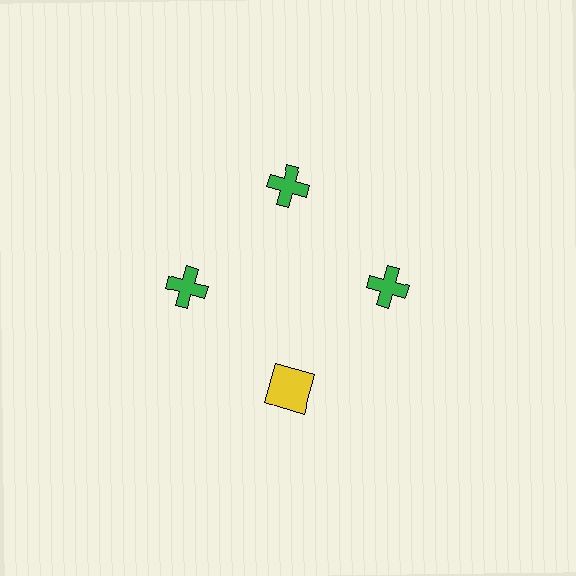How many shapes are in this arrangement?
There are 4 shapes arranged in a ring pattern.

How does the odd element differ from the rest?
It differs in both color (yellow instead of green) and shape (square instead of cross).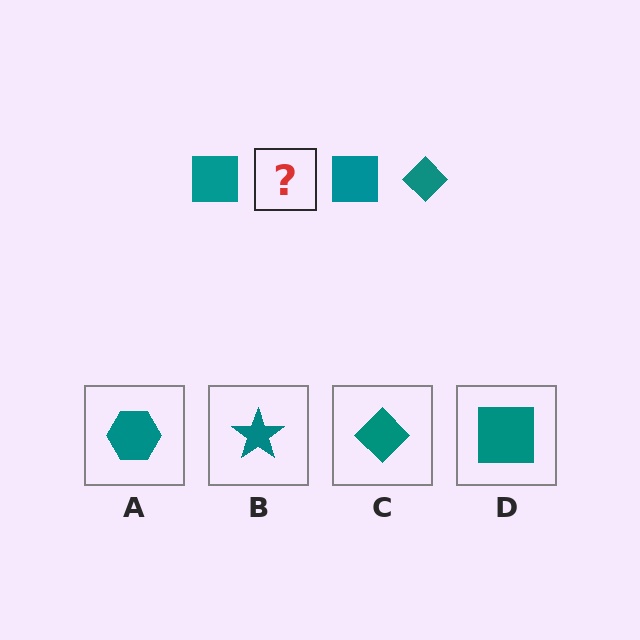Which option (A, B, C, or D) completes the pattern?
C.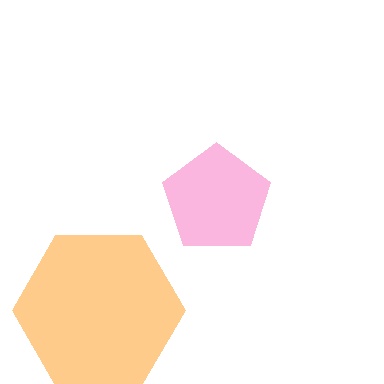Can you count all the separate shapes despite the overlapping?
Yes, there are 2 separate shapes.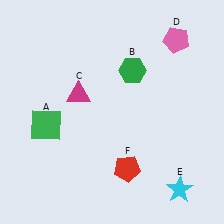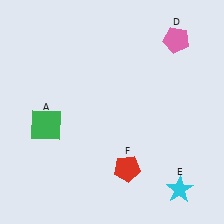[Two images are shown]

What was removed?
The green hexagon (B), the magenta triangle (C) were removed in Image 2.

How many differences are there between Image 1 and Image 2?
There are 2 differences between the two images.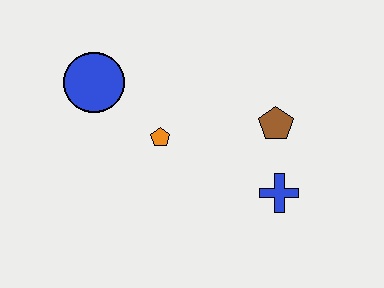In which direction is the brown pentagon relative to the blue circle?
The brown pentagon is to the right of the blue circle.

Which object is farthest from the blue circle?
The blue cross is farthest from the blue circle.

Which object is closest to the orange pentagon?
The blue circle is closest to the orange pentagon.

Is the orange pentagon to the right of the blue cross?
No